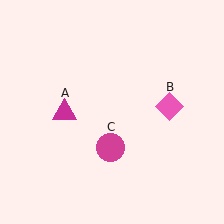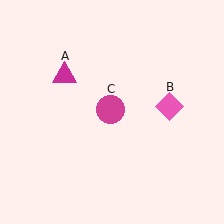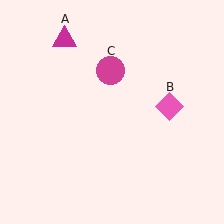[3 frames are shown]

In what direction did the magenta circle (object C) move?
The magenta circle (object C) moved up.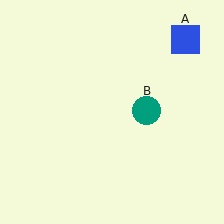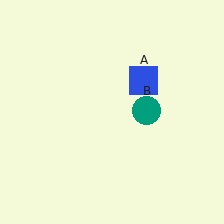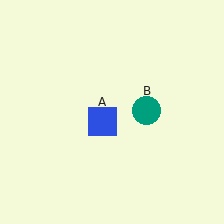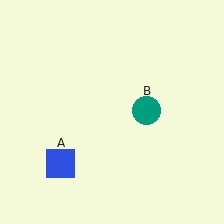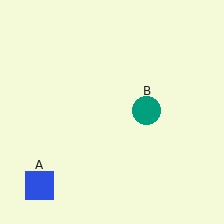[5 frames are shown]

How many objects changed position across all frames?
1 object changed position: blue square (object A).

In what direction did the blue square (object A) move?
The blue square (object A) moved down and to the left.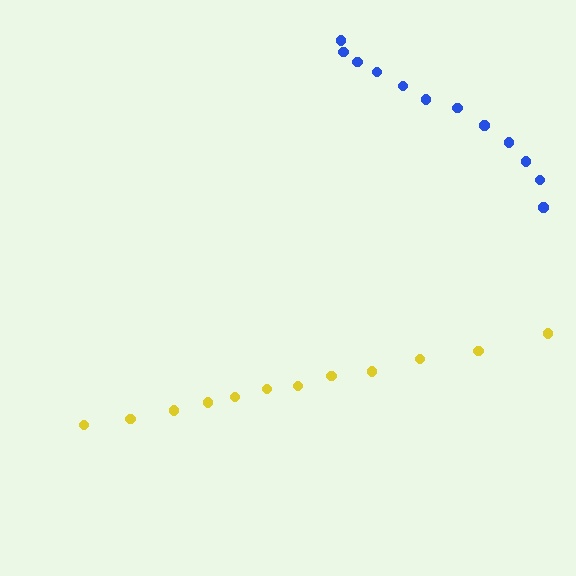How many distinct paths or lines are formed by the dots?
There are 2 distinct paths.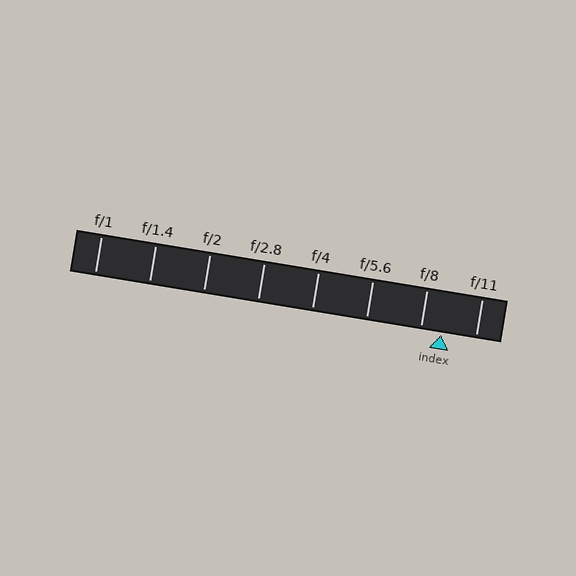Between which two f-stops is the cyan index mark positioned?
The index mark is between f/8 and f/11.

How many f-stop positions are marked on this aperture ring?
There are 8 f-stop positions marked.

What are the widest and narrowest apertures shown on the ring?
The widest aperture shown is f/1 and the narrowest is f/11.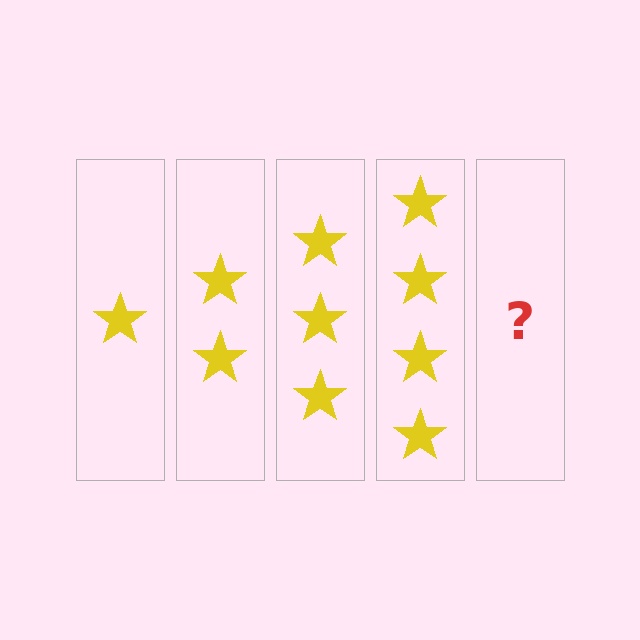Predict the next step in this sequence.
The next step is 5 stars.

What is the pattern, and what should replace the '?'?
The pattern is that each step adds one more star. The '?' should be 5 stars.